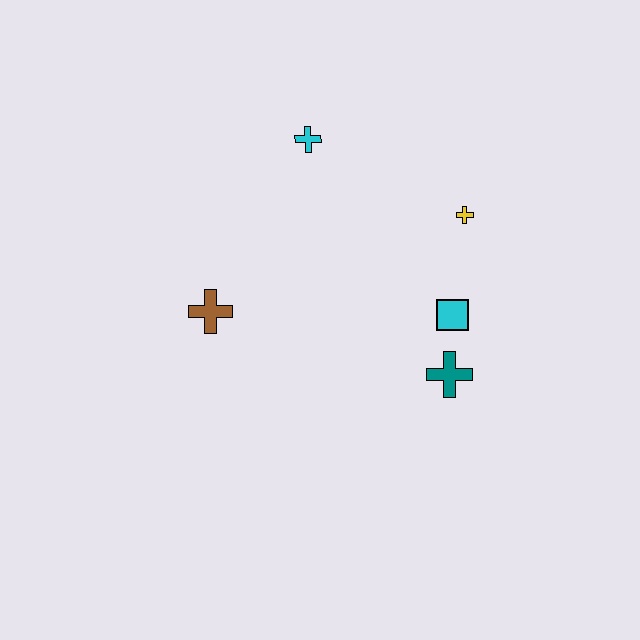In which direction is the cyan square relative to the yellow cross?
The cyan square is below the yellow cross.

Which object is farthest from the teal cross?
The cyan cross is farthest from the teal cross.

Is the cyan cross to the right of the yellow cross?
No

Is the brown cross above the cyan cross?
No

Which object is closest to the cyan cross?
The yellow cross is closest to the cyan cross.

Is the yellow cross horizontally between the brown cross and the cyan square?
No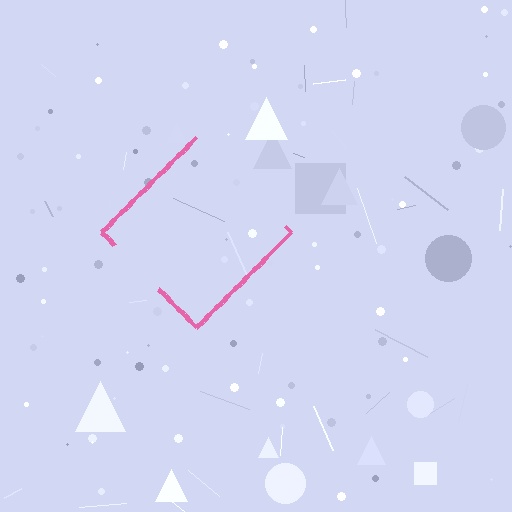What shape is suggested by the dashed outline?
The dashed outline suggests a diamond.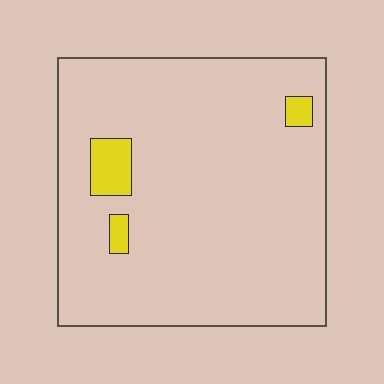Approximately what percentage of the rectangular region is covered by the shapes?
Approximately 5%.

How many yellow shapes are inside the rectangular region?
3.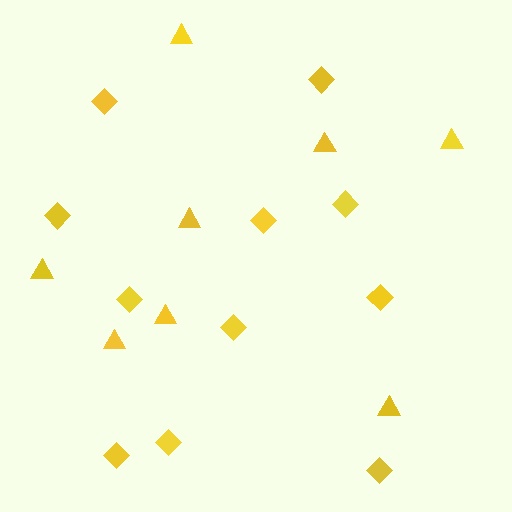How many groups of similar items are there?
There are 2 groups: one group of triangles (8) and one group of diamonds (11).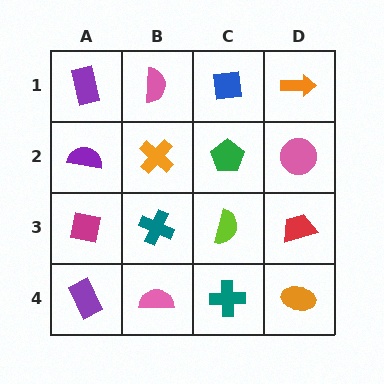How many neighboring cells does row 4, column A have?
2.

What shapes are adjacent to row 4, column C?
A lime semicircle (row 3, column C), a pink semicircle (row 4, column B), an orange ellipse (row 4, column D).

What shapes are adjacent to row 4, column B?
A teal cross (row 3, column B), a purple rectangle (row 4, column A), a teal cross (row 4, column C).